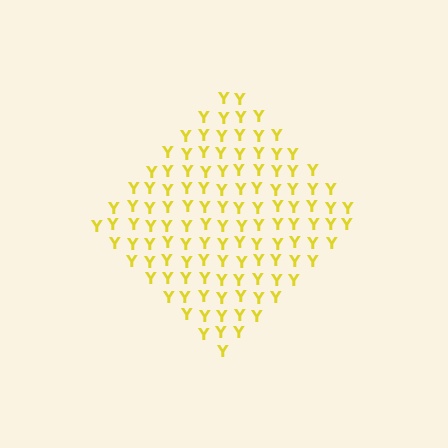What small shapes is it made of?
It is made of small letter Y's.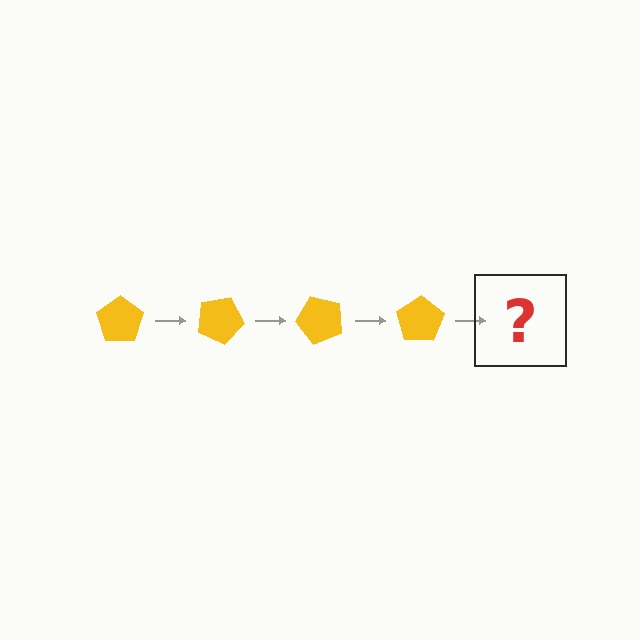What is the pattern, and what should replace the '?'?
The pattern is that the pentagon rotates 25 degrees each step. The '?' should be a yellow pentagon rotated 100 degrees.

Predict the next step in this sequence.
The next step is a yellow pentagon rotated 100 degrees.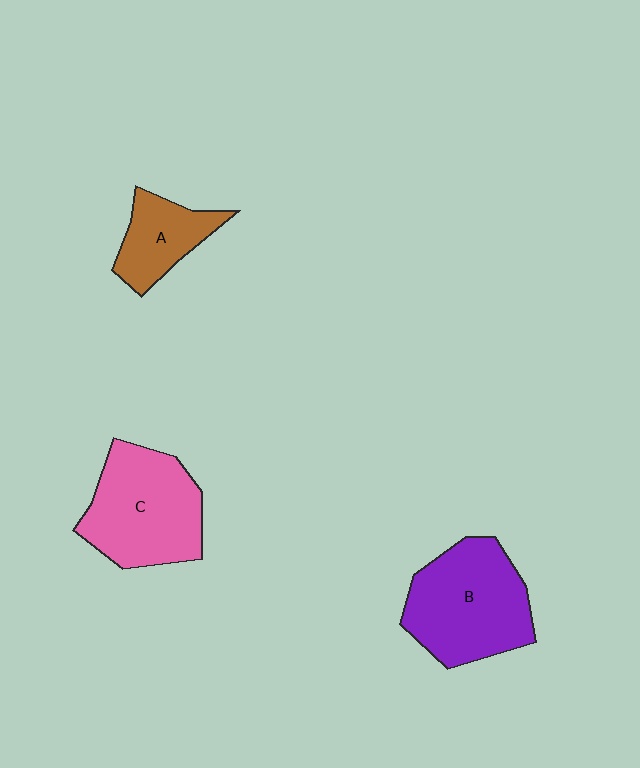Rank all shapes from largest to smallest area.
From largest to smallest: B (purple), C (pink), A (brown).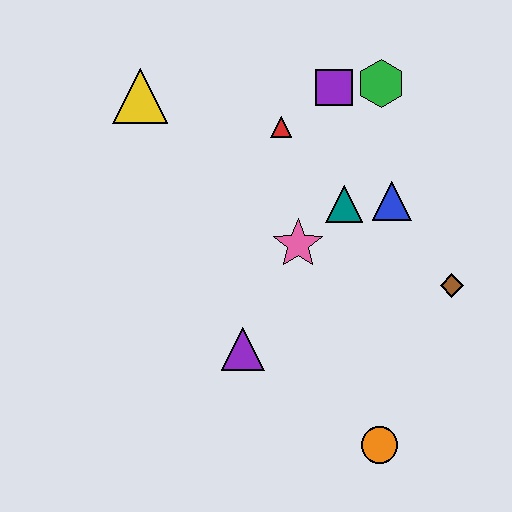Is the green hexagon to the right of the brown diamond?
No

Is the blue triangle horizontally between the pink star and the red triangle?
No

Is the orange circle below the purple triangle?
Yes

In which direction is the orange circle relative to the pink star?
The orange circle is below the pink star.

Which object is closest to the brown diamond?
The blue triangle is closest to the brown diamond.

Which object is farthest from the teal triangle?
The orange circle is farthest from the teal triangle.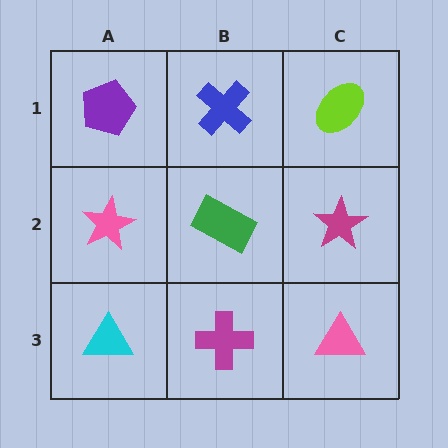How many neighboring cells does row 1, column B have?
3.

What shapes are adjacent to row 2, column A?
A purple pentagon (row 1, column A), a cyan triangle (row 3, column A), a green rectangle (row 2, column B).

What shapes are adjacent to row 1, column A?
A pink star (row 2, column A), a blue cross (row 1, column B).